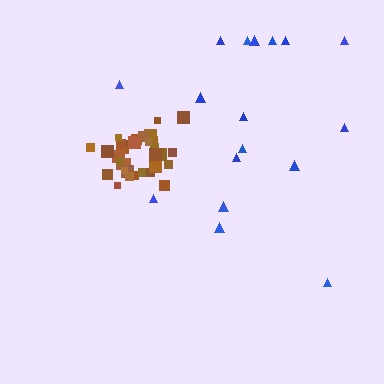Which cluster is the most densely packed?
Brown.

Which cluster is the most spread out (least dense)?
Blue.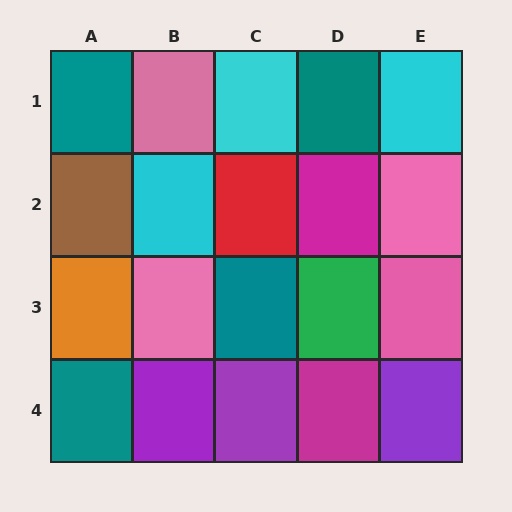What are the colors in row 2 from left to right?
Brown, cyan, red, magenta, pink.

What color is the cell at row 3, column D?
Green.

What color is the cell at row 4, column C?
Purple.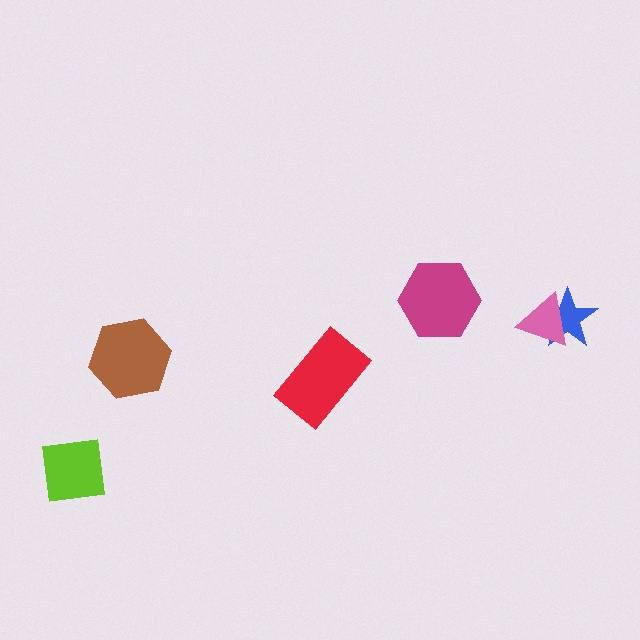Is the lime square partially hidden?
No, no other shape covers it.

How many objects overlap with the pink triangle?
1 object overlaps with the pink triangle.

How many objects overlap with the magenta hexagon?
0 objects overlap with the magenta hexagon.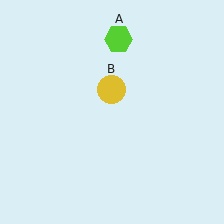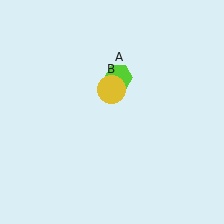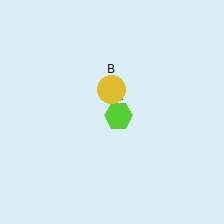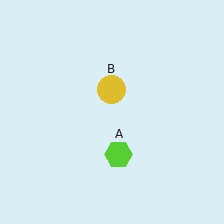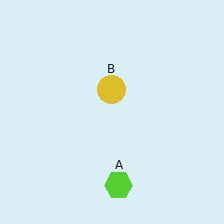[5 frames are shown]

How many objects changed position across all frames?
1 object changed position: lime hexagon (object A).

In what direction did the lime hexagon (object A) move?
The lime hexagon (object A) moved down.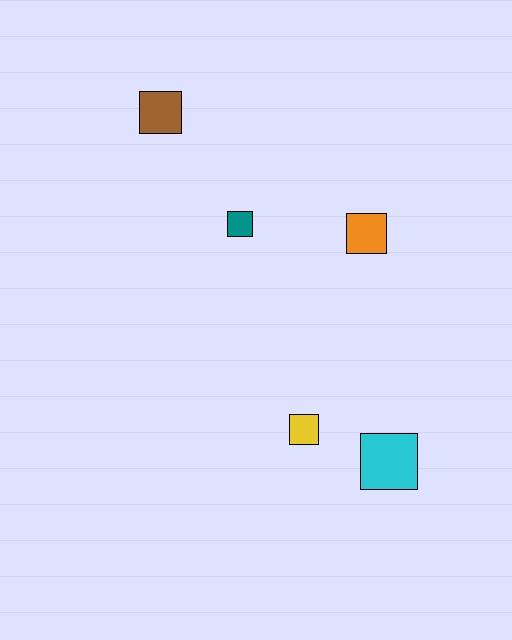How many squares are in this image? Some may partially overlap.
There are 5 squares.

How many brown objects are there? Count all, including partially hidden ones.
There is 1 brown object.